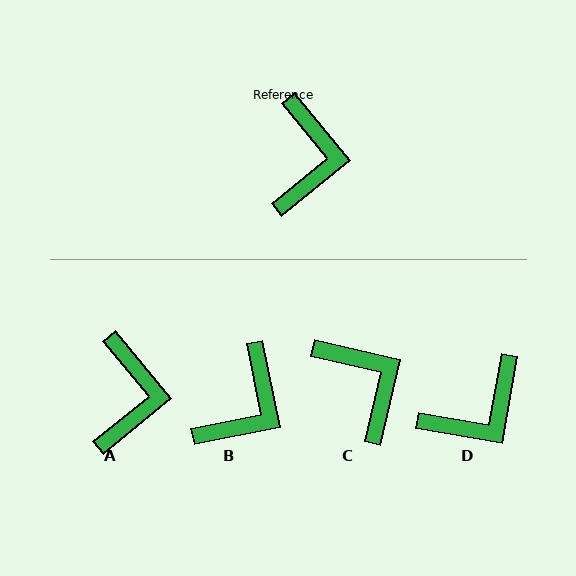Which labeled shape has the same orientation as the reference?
A.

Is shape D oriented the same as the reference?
No, it is off by about 49 degrees.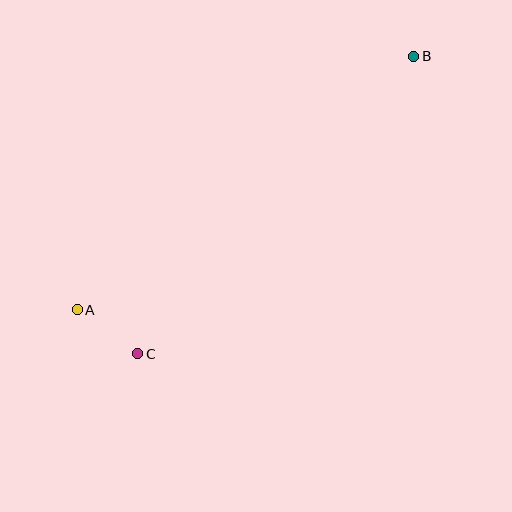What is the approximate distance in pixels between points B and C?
The distance between B and C is approximately 406 pixels.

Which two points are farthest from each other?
Points A and B are farthest from each other.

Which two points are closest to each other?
Points A and C are closest to each other.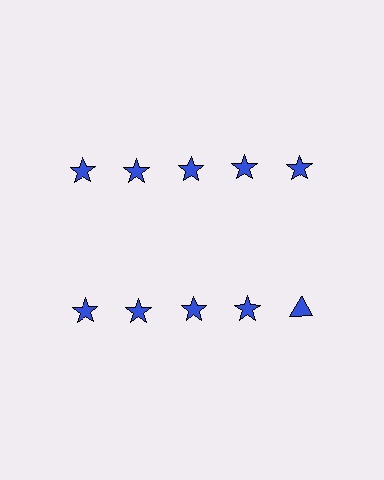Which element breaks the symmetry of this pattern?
The blue triangle in the second row, rightmost column breaks the symmetry. All other shapes are blue stars.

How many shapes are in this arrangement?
There are 10 shapes arranged in a grid pattern.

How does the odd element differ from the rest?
It has a different shape: triangle instead of star.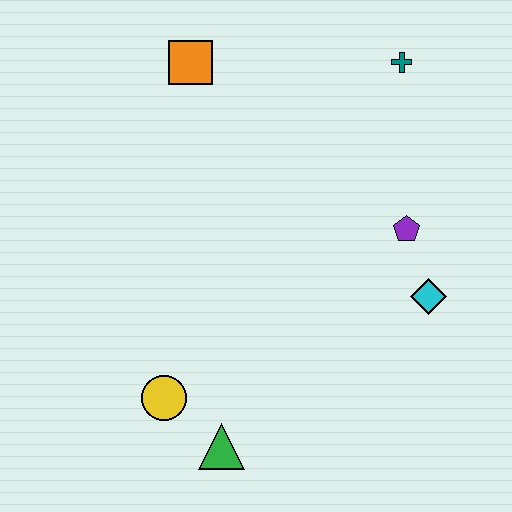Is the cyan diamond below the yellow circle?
No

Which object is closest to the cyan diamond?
The purple pentagon is closest to the cyan diamond.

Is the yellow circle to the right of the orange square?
No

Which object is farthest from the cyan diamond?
The orange square is farthest from the cyan diamond.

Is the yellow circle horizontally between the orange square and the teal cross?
No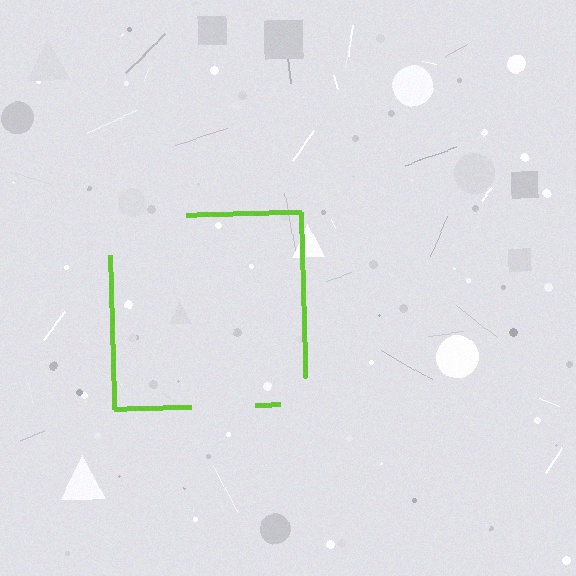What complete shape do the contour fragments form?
The contour fragments form a square.